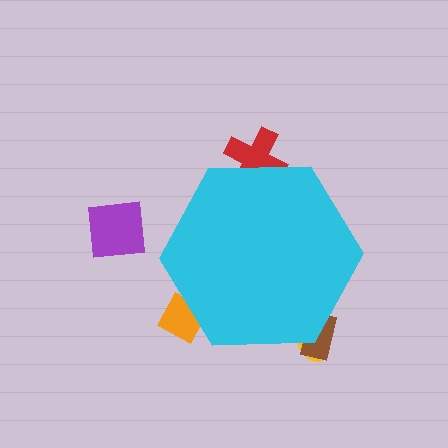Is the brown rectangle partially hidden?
Yes, the brown rectangle is partially hidden behind the cyan hexagon.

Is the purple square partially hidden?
No, the purple square is fully visible.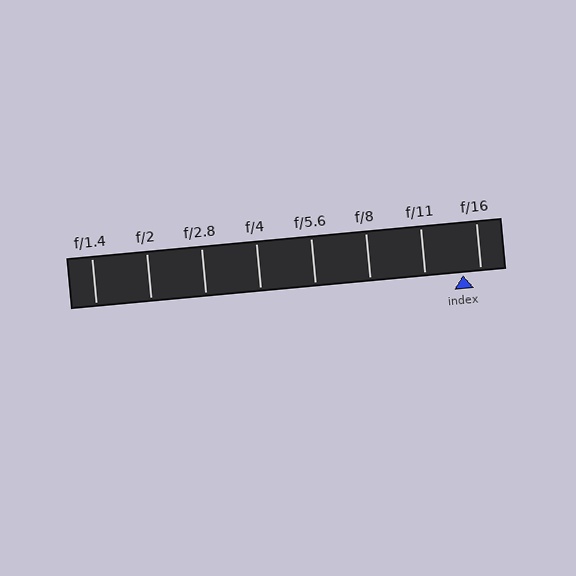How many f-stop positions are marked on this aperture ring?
There are 8 f-stop positions marked.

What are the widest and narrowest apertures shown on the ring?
The widest aperture shown is f/1.4 and the narrowest is f/16.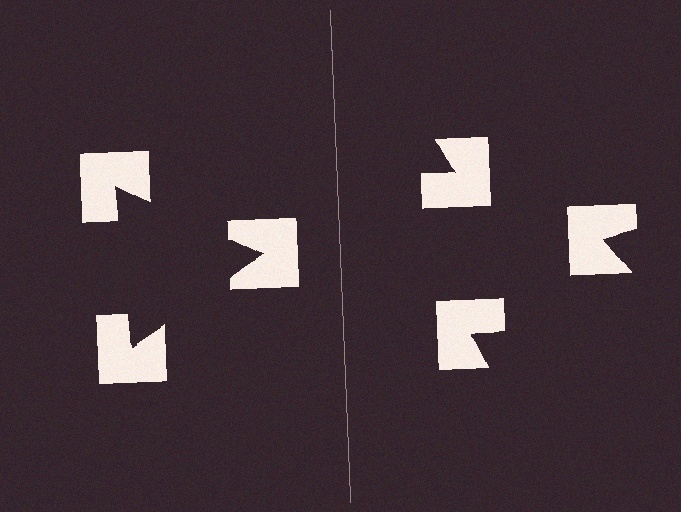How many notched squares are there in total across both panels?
6 — 3 on each side.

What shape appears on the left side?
An illusory triangle.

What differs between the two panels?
The notched squares are positioned identically on both sides; only the wedge orientations differ. On the left they align to a triangle; on the right they are misaligned.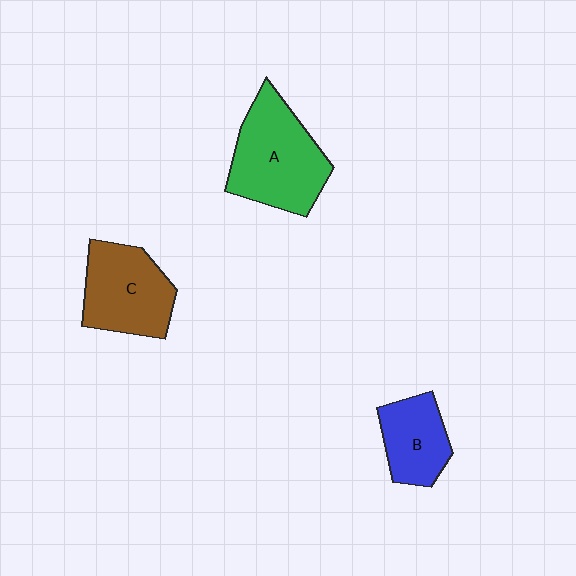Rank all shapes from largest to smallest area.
From largest to smallest: A (green), C (brown), B (blue).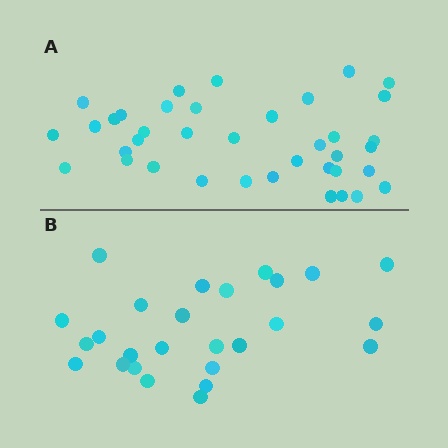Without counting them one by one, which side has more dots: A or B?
Region A (the top region) has more dots.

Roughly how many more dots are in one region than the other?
Region A has roughly 12 or so more dots than region B.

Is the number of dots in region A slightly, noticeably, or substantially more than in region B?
Region A has substantially more. The ratio is roughly 1.5 to 1.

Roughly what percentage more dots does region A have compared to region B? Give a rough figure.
About 45% more.